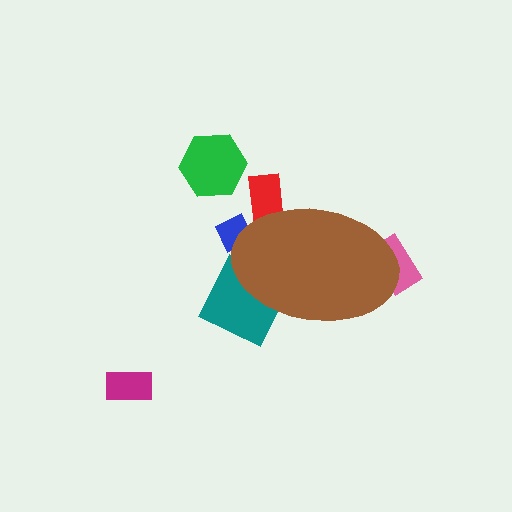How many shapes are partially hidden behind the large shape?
4 shapes are partially hidden.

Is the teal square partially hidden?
Yes, the teal square is partially hidden behind the brown ellipse.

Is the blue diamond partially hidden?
Yes, the blue diamond is partially hidden behind the brown ellipse.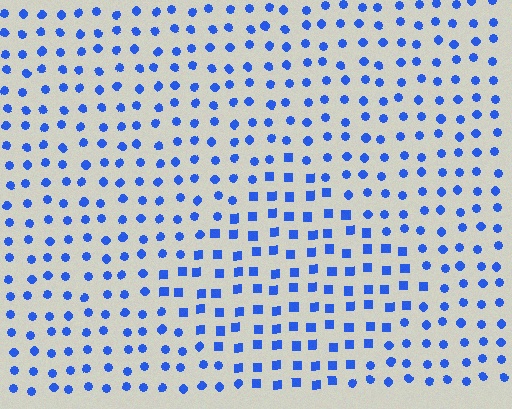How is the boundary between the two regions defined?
The boundary is defined by a change in element shape: squares inside vs. circles outside. All elements share the same color and spacing.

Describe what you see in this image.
The image is filled with small blue elements arranged in a uniform grid. A diamond-shaped region contains squares, while the surrounding area contains circles. The boundary is defined purely by the change in element shape.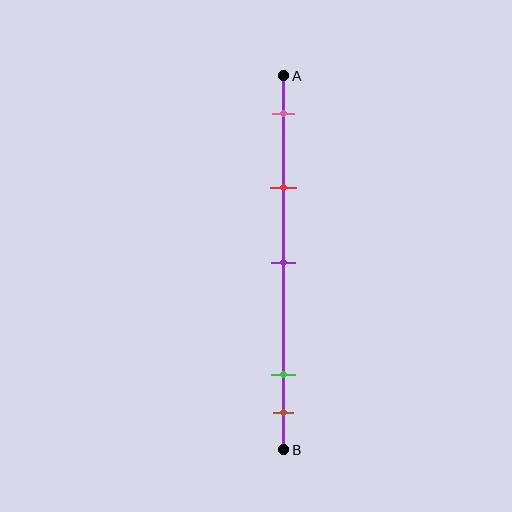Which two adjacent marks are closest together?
The green and brown marks are the closest adjacent pair.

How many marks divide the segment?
There are 5 marks dividing the segment.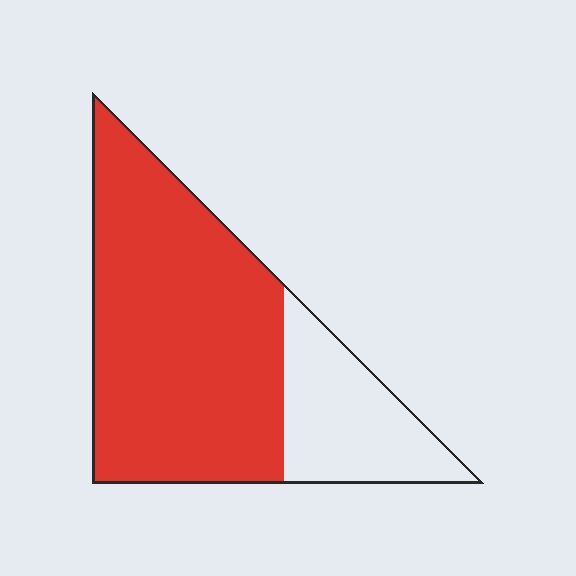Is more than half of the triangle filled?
Yes.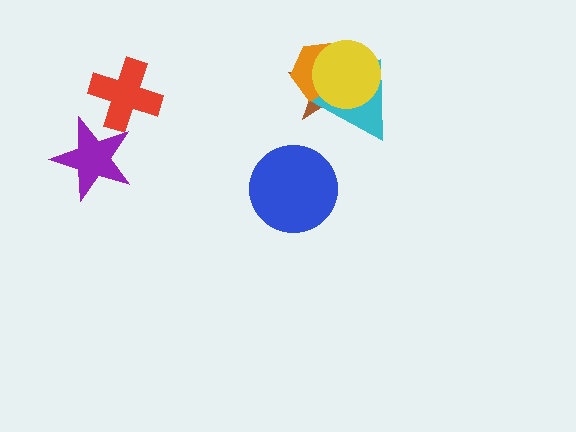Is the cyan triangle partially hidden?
Yes, it is partially covered by another shape.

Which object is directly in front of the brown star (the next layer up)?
The orange hexagon is directly in front of the brown star.